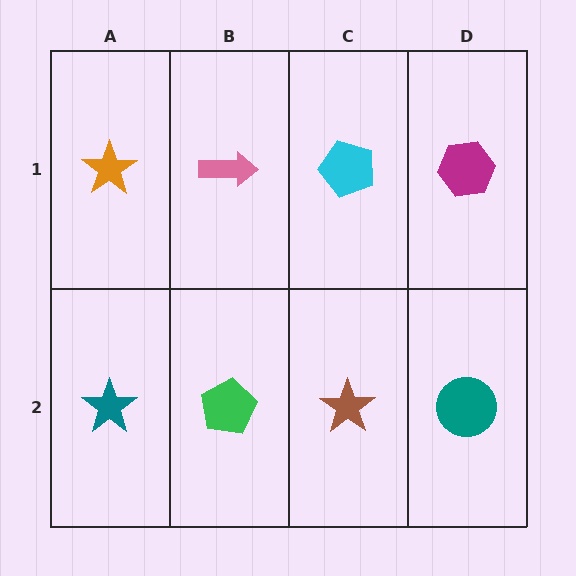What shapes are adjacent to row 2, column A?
An orange star (row 1, column A), a green pentagon (row 2, column B).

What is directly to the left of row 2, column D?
A brown star.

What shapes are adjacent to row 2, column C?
A cyan pentagon (row 1, column C), a green pentagon (row 2, column B), a teal circle (row 2, column D).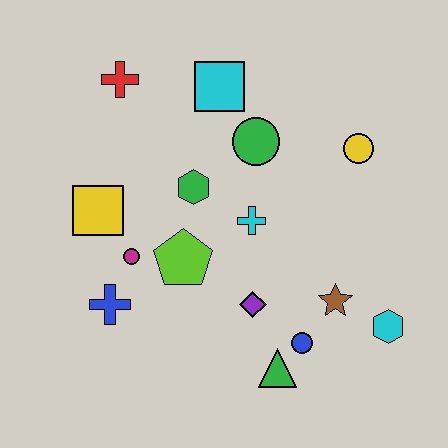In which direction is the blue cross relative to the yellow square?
The blue cross is below the yellow square.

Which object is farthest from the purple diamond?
The red cross is farthest from the purple diamond.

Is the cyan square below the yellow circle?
No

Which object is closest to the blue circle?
The green triangle is closest to the blue circle.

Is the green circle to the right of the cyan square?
Yes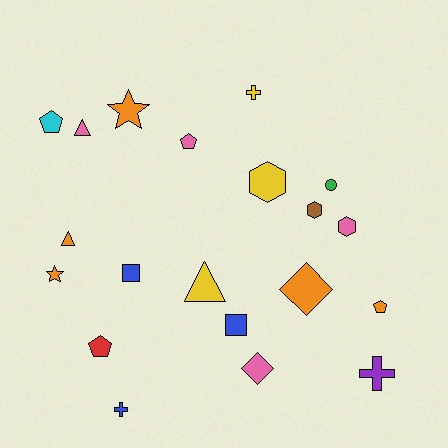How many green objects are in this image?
There is 1 green object.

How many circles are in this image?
There is 1 circle.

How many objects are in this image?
There are 20 objects.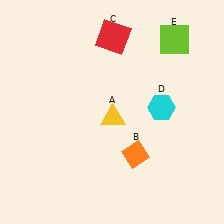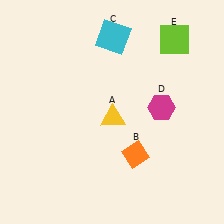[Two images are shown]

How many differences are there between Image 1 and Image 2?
There are 2 differences between the two images.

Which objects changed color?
C changed from red to cyan. D changed from cyan to magenta.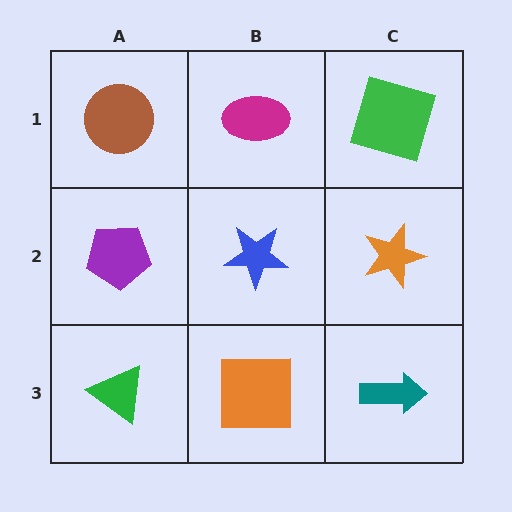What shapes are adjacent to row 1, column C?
An orange star (row 2, column C), a magenta ellipse (row 1, column B).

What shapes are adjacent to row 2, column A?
A brown circle (row 1, column A), a green triangle (row 3, column A), a blue star (row 2, column B).